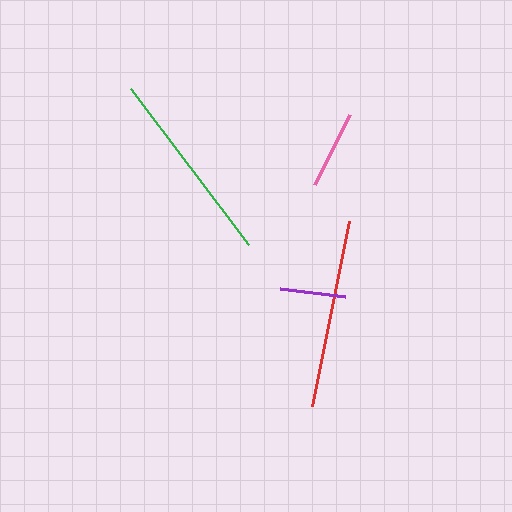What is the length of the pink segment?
The pink segment is approximately 78 pixels long.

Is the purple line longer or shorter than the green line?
The green line is longer than the purple line.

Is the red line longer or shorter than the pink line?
The red line is longer than the pink line.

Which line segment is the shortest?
The purple line is the shortest at approximately 65 pixels.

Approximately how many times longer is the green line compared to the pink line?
The green line is approximately 2.5 times the length of the pink line.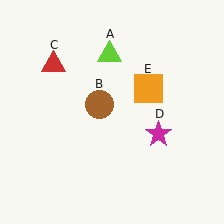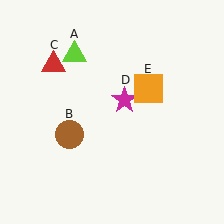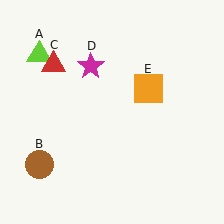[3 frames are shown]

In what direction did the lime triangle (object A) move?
The lime triangle (object A) moved left.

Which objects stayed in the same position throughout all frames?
Red triangle (object C) and orange square (object E) remained stationary.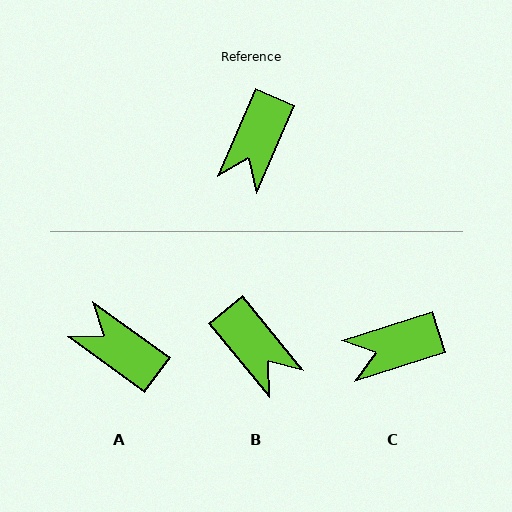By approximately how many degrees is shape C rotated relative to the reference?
Approximately 49 degrees clockwise.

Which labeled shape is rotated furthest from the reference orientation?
A, about 102 degrees away.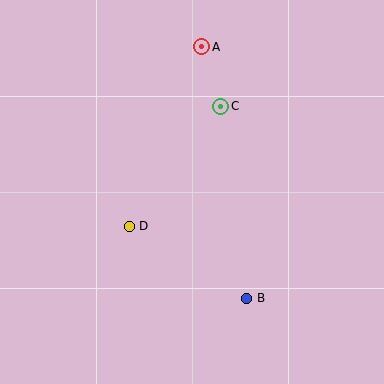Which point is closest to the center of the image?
Point D at (129, 226) is closest to the center.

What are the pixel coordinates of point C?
Point C is at (221, 106).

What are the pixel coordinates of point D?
Point D is at (129, 226).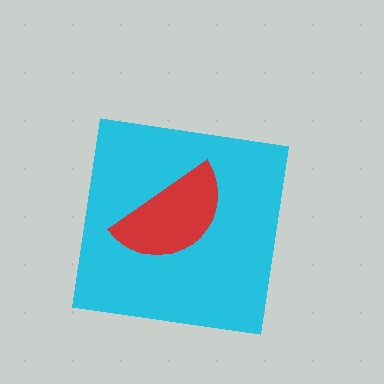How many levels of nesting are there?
2.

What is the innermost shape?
The red semicircle.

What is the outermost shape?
The cyan square.